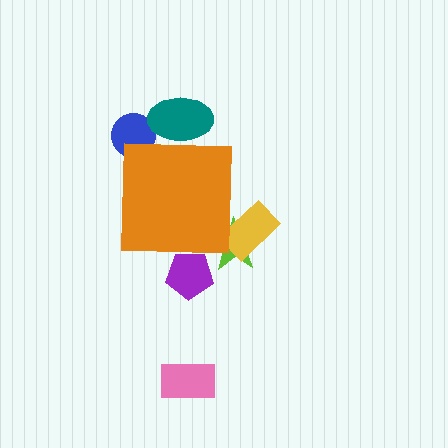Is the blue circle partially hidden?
Yes, the blue circle is partially hidden behind the orange square.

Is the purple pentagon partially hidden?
Yes, the purple pentagon is partially hidden behind the orange square.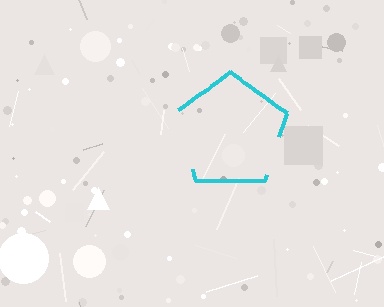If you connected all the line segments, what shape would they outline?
They would outline a pentagon.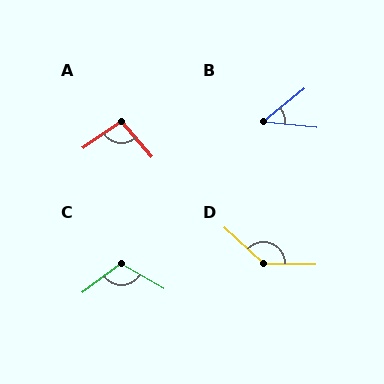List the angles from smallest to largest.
B (45°), A (96°), C (113°), D (137°).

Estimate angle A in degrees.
Approximately 96 degrees.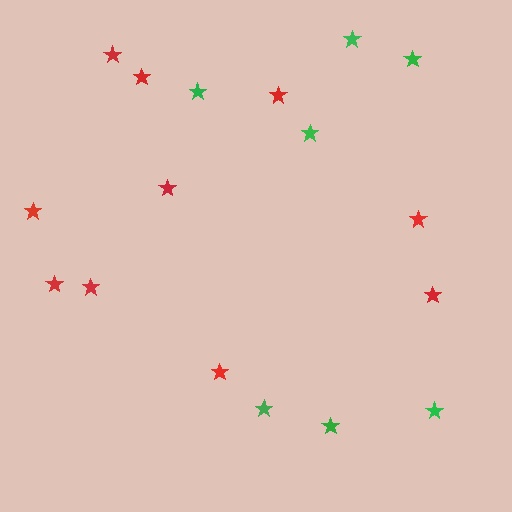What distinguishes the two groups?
There are 2 groups: one group of red stars (10) and one group of green stars (7).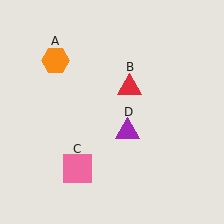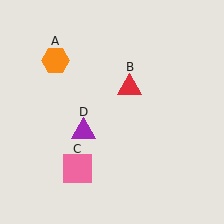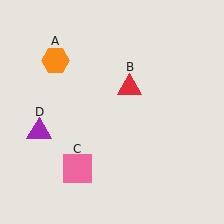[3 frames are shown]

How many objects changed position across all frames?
1 object changed position: purple triangle (object D).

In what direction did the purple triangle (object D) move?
The purple triangle (object D) moved left.